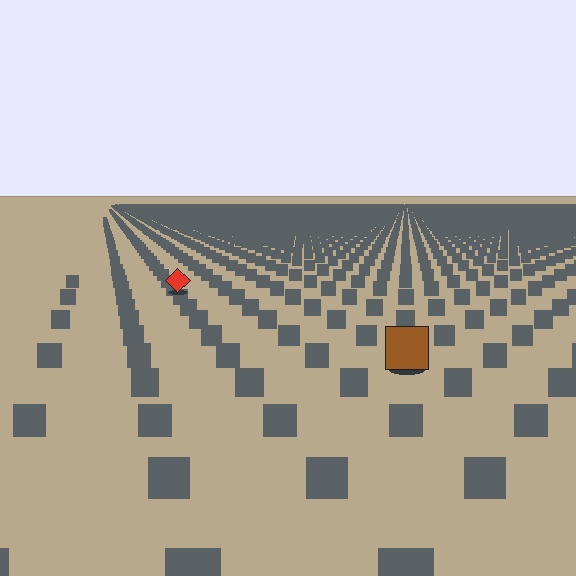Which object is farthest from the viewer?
The red diamond is farthest from the viewer. It appears smaller and the ground texture around it is denser.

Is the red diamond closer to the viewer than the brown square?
No. The brown square is closer — you can tell from the texture gradient: the ground texture is coarser near it.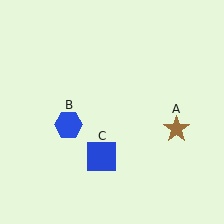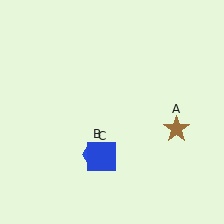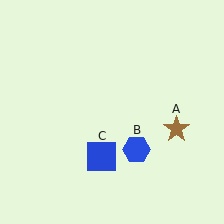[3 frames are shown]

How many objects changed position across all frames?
1 object changed position: blue hexagon (object B).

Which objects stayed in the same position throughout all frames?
Brown star (object A) and blue square (object C) remained stationary.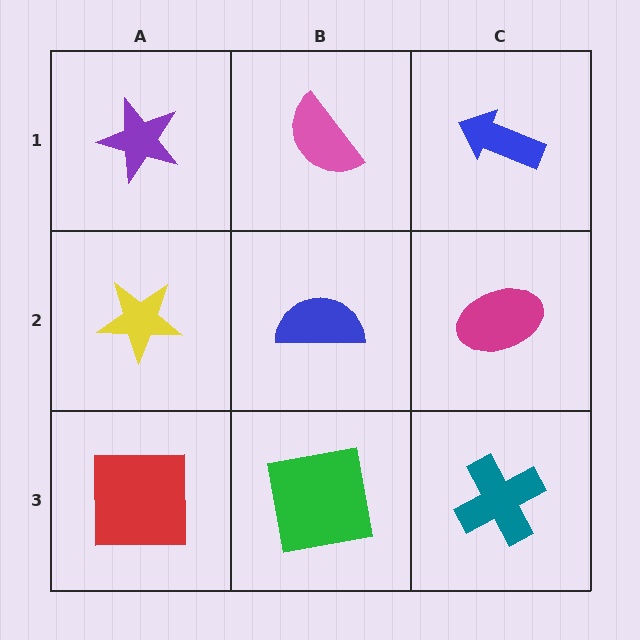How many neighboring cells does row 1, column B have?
3.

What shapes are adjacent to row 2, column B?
A pink semicircle (row 1, column B), a green square (row 3, column B), a yellow star (row 2, column A), a magenta ellipse (row 2, column C).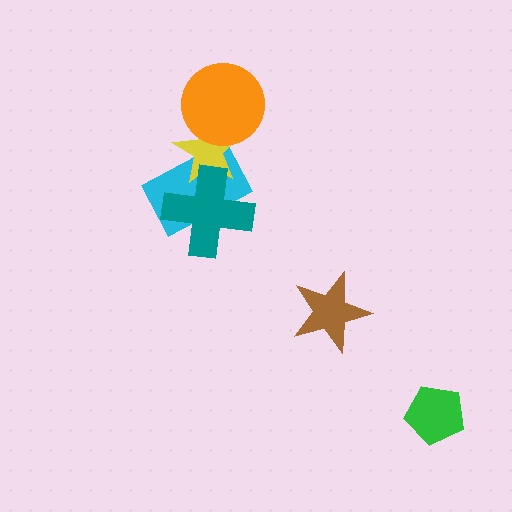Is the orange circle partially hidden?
No, no other shape covers it.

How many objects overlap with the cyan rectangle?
2 objects overlap with the cyan rectangle.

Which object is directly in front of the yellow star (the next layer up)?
The orange circle is directly in front of the yellow star.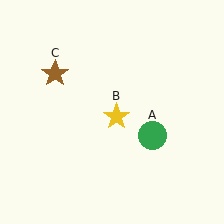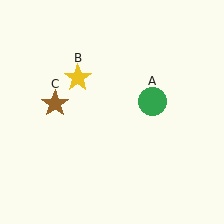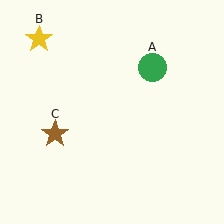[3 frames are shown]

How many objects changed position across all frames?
3 objects changed position: green circle (object A), yellow star (object B), brown star (object C).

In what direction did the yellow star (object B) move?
The yellow star (object B) moved up and to the left.